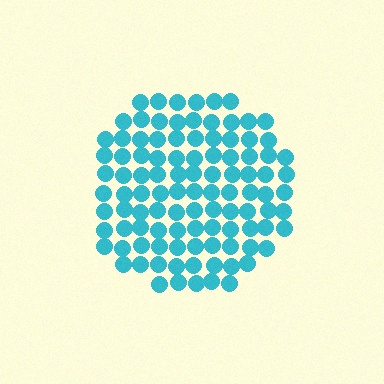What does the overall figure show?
The overall figure shows a circle.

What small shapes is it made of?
It is made of small circles.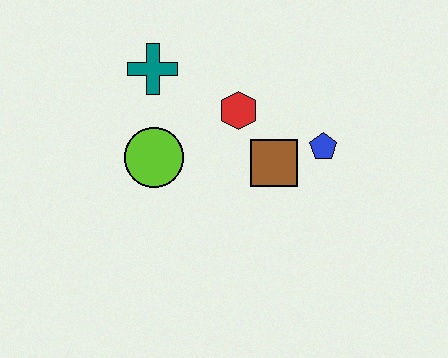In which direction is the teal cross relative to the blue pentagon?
The teal cross is to the left of the blue pentagon.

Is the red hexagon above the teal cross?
No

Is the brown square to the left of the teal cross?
No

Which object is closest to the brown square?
The blue pentagon is closest to the brown square.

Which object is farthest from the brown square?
The teal cross is farthest from the brown square.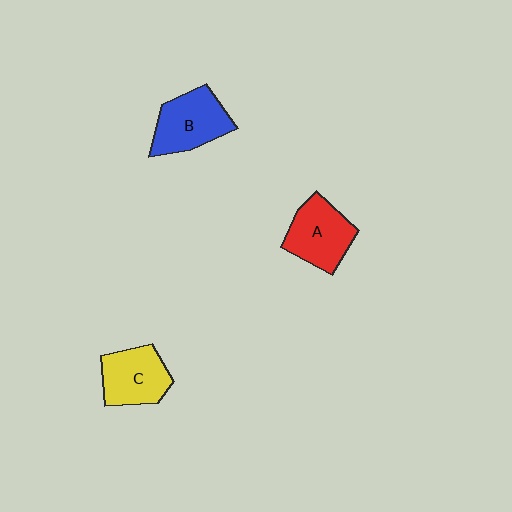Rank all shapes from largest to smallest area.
From largest to smallest: B (blue), A (red), C (yellow).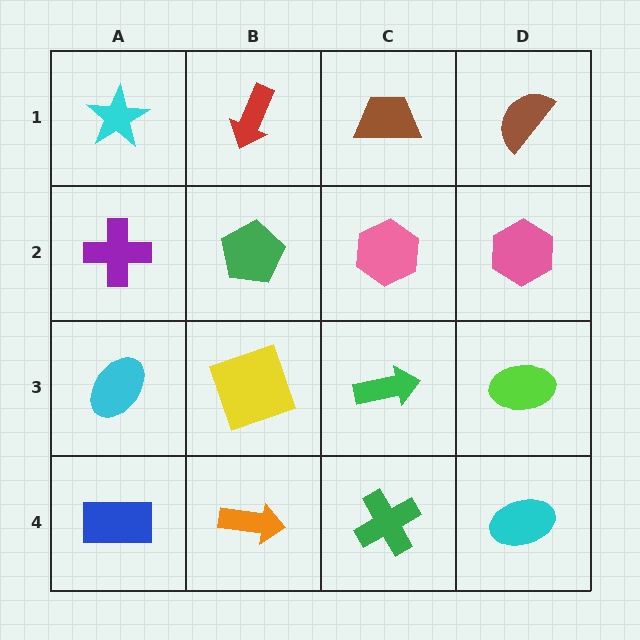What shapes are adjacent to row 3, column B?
A green pentagon (row 2, column B), an orange arrow (row 4, column B), a cyan ellipse (row 3, column A), a green arrow (row 3, column C).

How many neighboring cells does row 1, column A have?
2.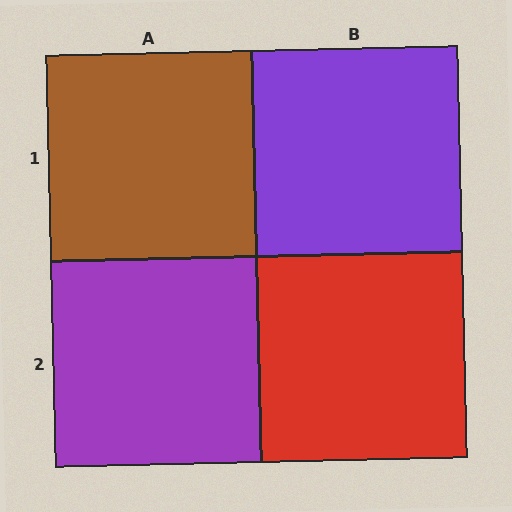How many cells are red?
1 cell is red.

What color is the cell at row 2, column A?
Purple.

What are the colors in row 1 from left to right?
Brown, purple.